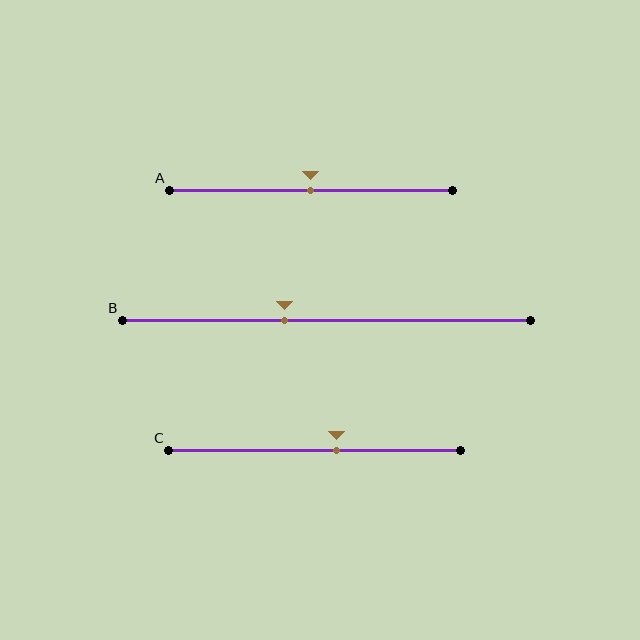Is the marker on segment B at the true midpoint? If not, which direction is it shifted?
No, the marker on segment B is shifted to the left by about 10% of the segment length.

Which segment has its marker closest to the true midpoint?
Segment A has its marker closest to the true midpoint.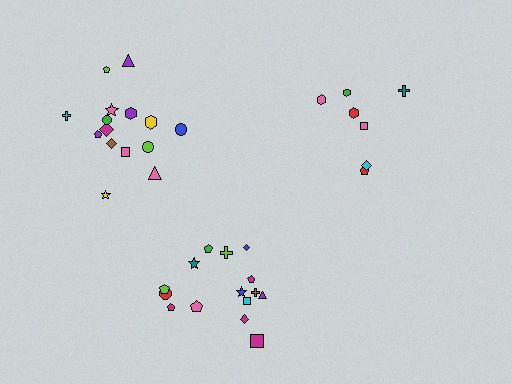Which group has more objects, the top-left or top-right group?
The top-left group.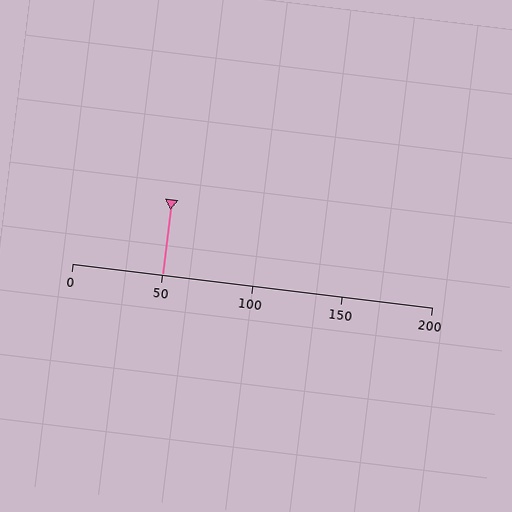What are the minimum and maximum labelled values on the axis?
The axis runs from 0 to 200.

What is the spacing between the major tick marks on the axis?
The major ticks are spaced 50 apart.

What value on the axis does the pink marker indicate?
The marker indicates approximately 50.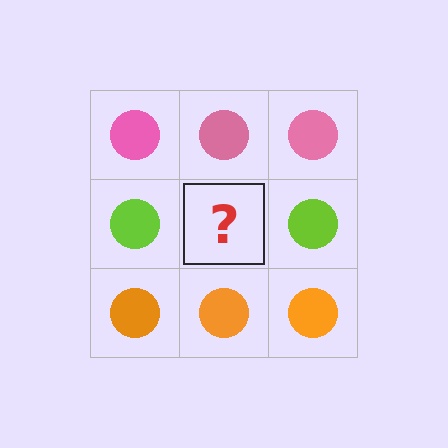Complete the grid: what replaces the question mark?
The question mark should be replaced with a lime circle.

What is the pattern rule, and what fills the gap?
The rule is that each row has a consistent color. The gap should be filled with a lime circle.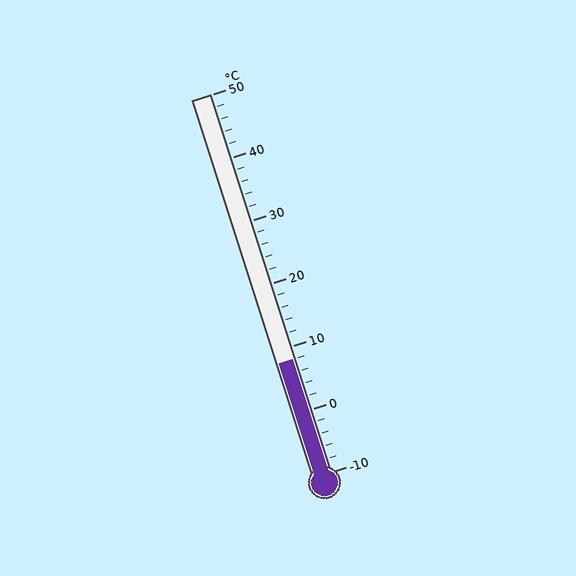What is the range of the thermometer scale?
The thermometer scale ranges from -10°C to 50°C.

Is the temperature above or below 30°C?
The temperature is below 30°C.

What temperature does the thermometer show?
The thermometer shows approximately 8°C.